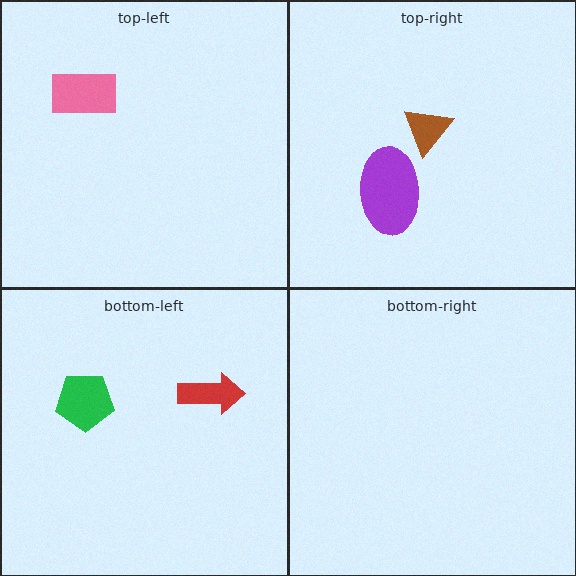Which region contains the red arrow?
The bottom-left region.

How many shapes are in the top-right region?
2.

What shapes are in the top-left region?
The pink rectangle.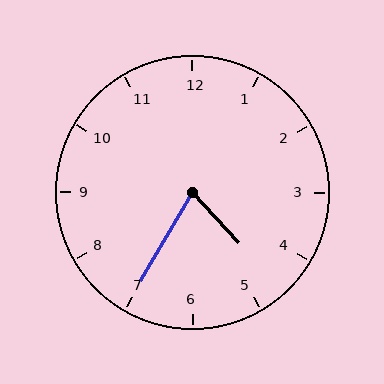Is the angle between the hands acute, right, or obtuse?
It is acute.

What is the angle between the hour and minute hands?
Approximately 72 degrees.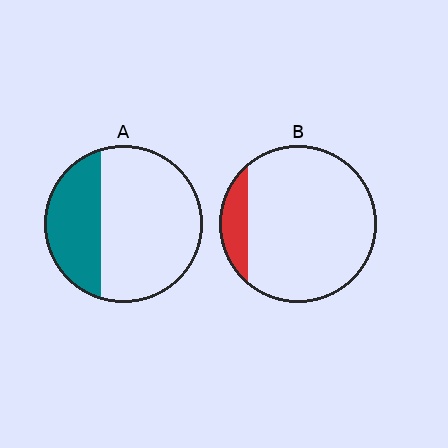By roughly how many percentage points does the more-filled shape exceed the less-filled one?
By roughly 20 percentage points (A over B).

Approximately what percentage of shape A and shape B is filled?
A is approximately 30% and B is approximately 15%.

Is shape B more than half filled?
No.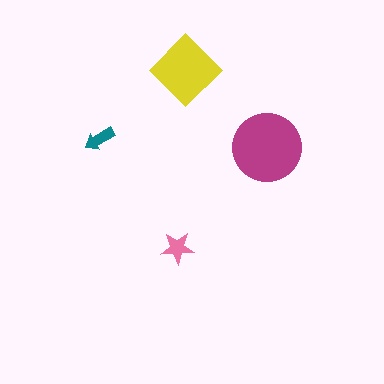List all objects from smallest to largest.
The teal arrow, the pink star, the yellow diamond, the magenta circle.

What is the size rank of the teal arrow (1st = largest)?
4th.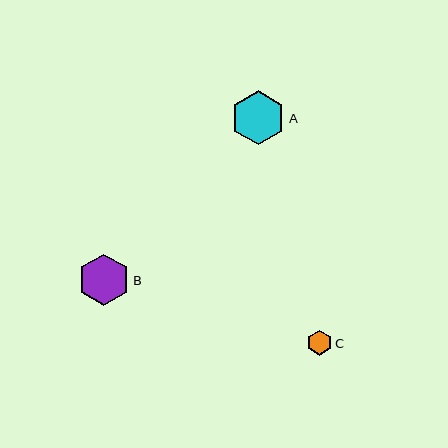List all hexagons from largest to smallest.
From largest to smallest: A, B, C.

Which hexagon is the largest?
Hexagon A is the largest with a size of approximately 55 pixels.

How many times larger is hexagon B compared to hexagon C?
Hexagon B is approximately 2.1 times the size of hexagon C.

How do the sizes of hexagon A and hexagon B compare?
Hexagon A and hexagon B are approximately the same size.